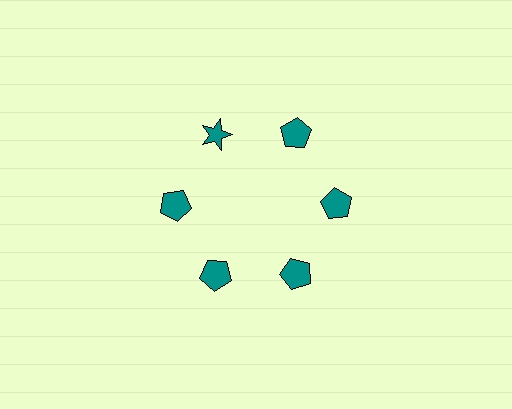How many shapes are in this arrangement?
There are 6 shapes arranged in a ring pattern.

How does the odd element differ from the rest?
It has a different shape: star instead of pentagon.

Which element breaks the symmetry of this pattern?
The teal star at roughly the 11 o'clock position breaks the symmetry. All other shapes are teal pentagons.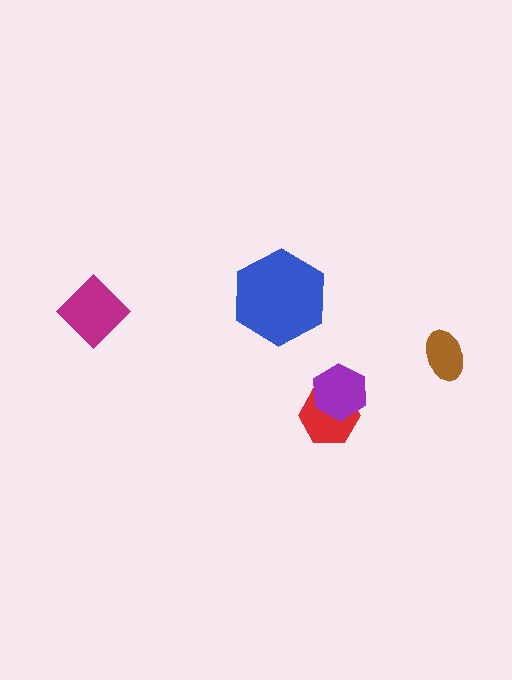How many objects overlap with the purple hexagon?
1 object overlaps with the purple hexagon.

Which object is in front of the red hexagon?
The purple hexagon is in front of the red hexagon.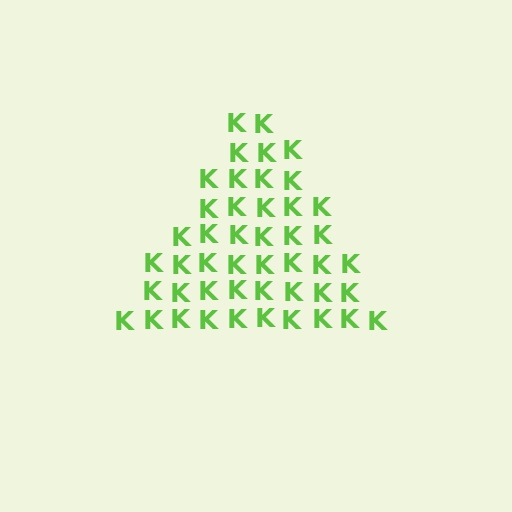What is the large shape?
The large shape is a triangle.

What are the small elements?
The small elements are letter K's.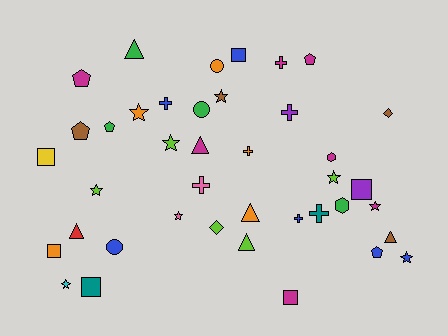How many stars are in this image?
There are 9 stars.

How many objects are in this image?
There are 40 objects.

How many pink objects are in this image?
There are 2 pink objects.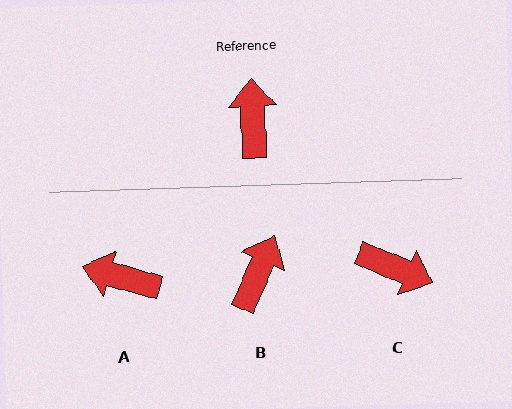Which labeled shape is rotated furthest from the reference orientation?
C, about 115 degrees away.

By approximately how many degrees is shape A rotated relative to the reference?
Approximately 71 degrees counter-clockwise.